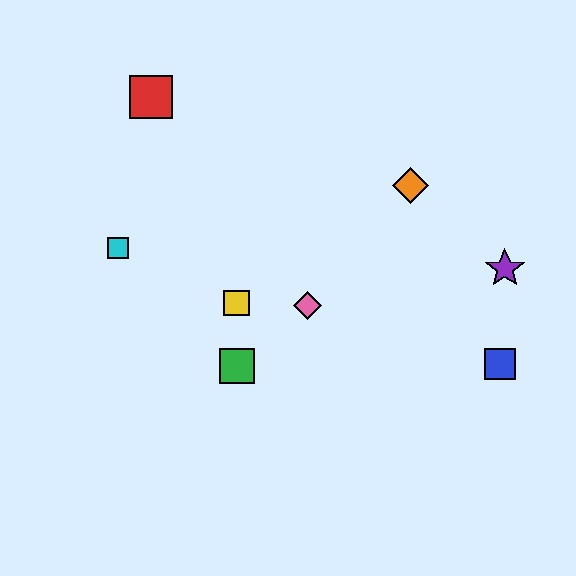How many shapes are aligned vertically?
2 shapes (the green square, the yellow square) are aligned vertically.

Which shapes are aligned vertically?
The green square, the yellow square are aligned vertically.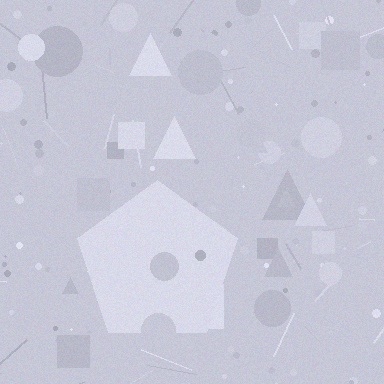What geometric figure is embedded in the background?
A pentagon is embedded in the background.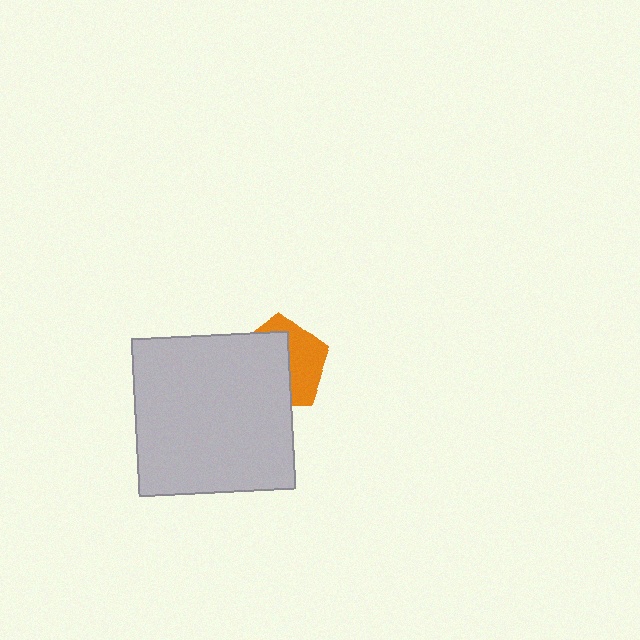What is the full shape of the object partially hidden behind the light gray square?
The partially hidden object is an orange pentagon.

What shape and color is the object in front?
The object in front is a light gray square.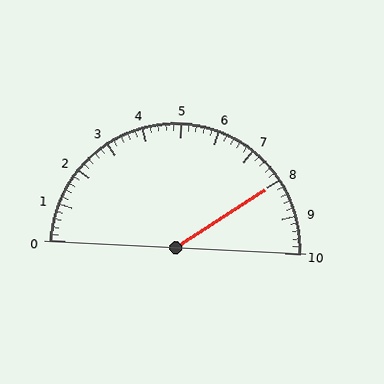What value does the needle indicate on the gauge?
The needle indicates approximately 8.0.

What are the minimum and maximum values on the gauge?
The gauge ranges from 0 to 10.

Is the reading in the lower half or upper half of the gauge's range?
The reading is in the upper half of the range (0 to 10).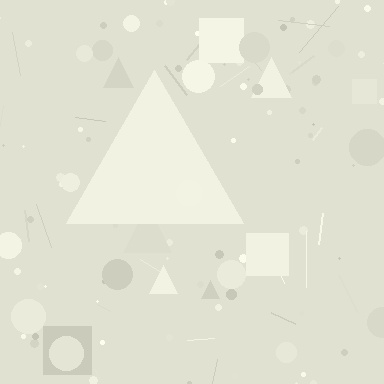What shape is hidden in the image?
A triangle is hidden in the image.